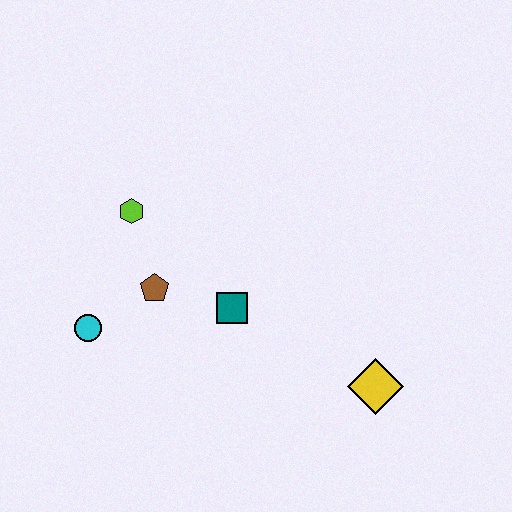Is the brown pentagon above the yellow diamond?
Yes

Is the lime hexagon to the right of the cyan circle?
Yes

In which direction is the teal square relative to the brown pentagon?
The teal square is to the right of the brown pentagon.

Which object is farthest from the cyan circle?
The yellow diamond is farthest from the cyan circle.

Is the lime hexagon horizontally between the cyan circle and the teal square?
Yes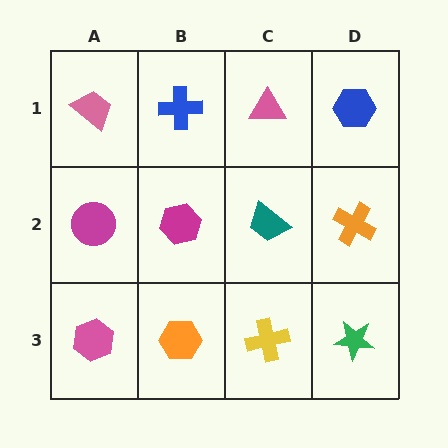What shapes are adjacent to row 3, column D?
An orange cross (row 2, column D), a yellow cross (row 3, column C).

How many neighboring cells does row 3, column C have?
3.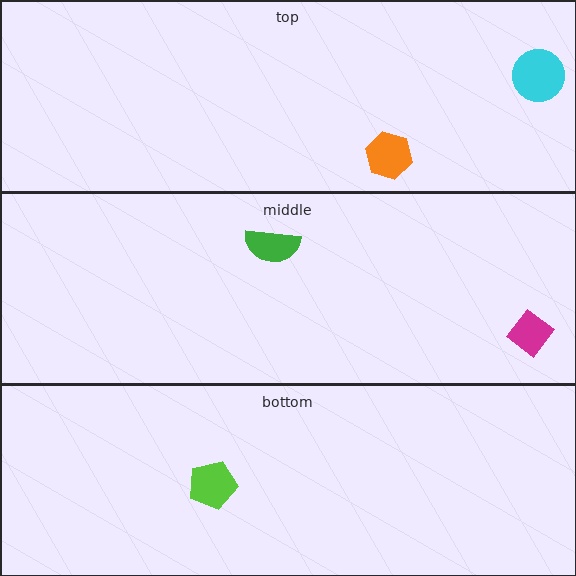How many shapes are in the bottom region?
1.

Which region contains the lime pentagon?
The bottom region.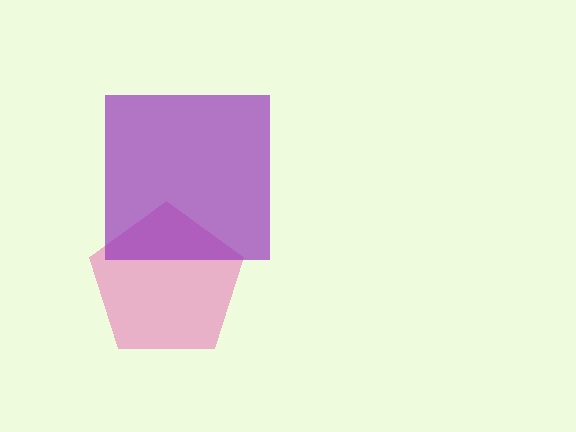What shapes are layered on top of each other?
The layered shapes are: a pink pentagon, a purple square.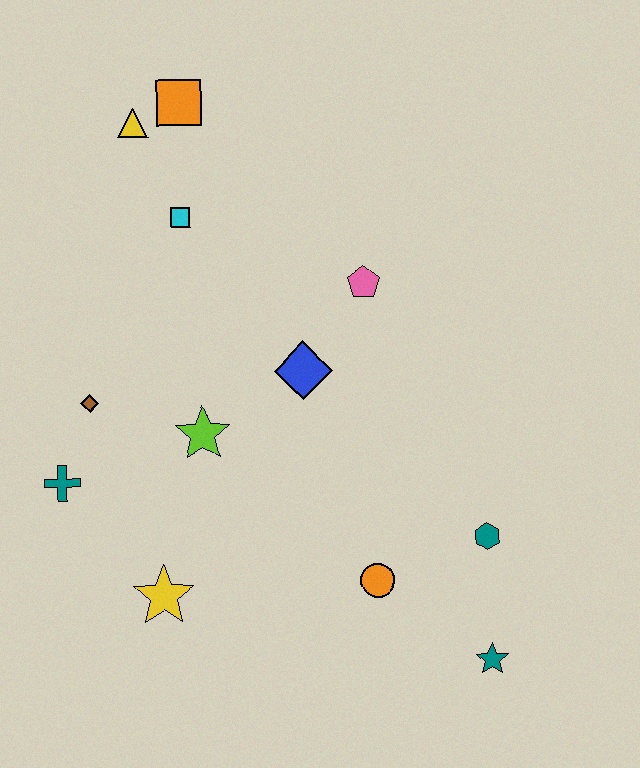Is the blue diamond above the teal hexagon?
Yes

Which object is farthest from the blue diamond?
The teal star is farthest from the blue diamond.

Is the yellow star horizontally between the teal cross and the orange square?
Yes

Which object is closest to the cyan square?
The yellow triangle is closest to the cyan square.